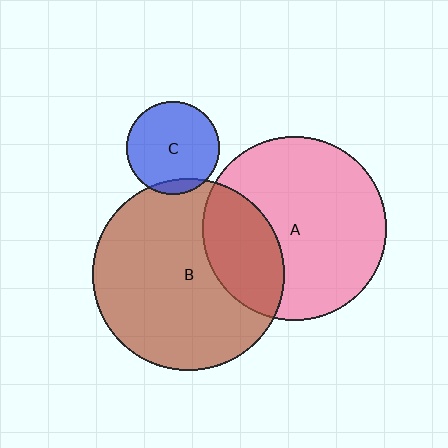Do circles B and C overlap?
Yes.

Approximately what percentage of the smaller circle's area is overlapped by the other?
Approximately 10%.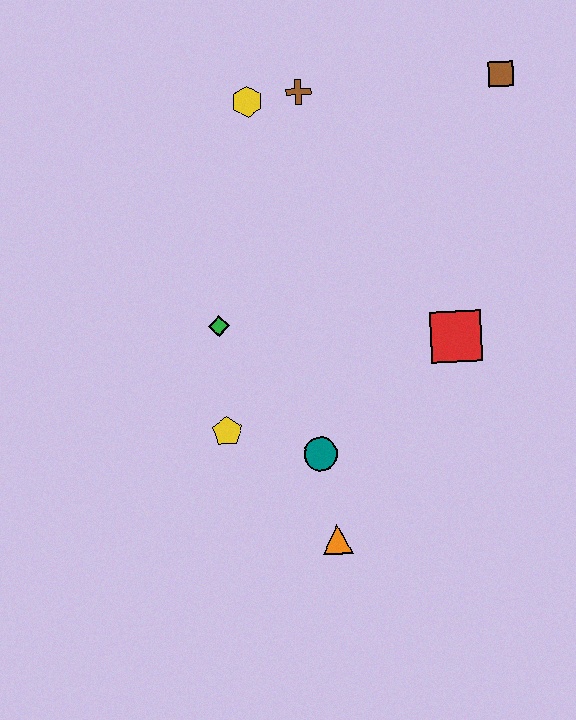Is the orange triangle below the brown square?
Yes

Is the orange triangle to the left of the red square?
Yes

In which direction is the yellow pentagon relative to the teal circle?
The yellow pentagon is to the left of the teal circle.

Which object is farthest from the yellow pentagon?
The brown square is farthest from the yellow pentagon.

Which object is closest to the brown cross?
The yellow hexagon is closest to the brown cross.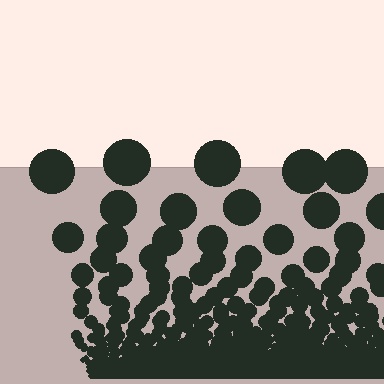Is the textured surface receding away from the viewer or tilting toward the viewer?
The surface appears to tilt toward the viewer. Texture elements get larger and sparser toward the top.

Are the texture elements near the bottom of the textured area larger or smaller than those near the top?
Smaller. The gradient is inverted — elements near the bottom are smaller and denser.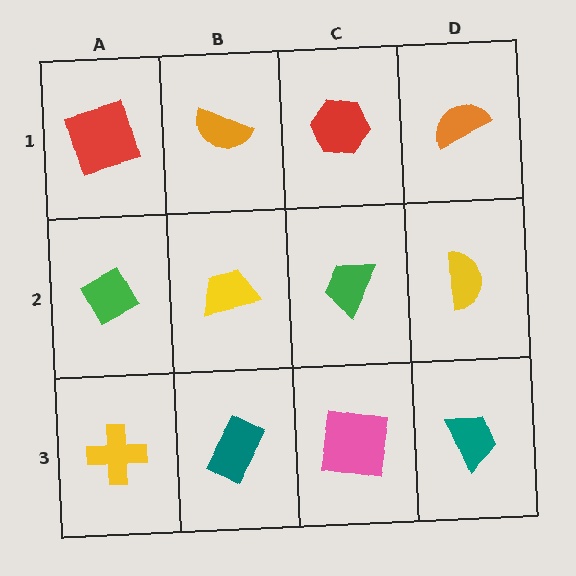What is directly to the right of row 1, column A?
An orange semicircle.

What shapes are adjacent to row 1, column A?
A green diamond (row 2, column A), an orange semicircle (row 1, column B).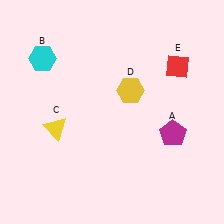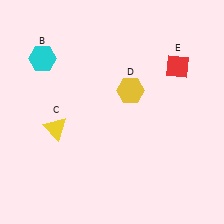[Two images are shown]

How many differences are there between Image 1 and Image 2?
There is 1 difference between the two images.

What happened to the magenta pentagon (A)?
The magenta pentagon (A) was removed in Image 2. It was in the bottom-right area of Image 1.